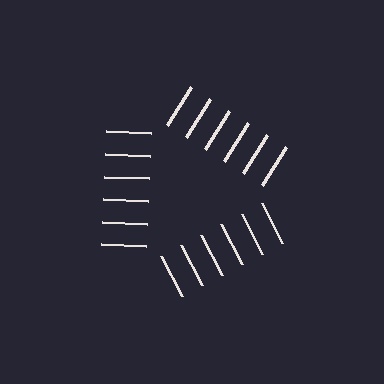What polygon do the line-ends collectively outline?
An illusory triangle — the line segments terminate on its edges but no continuous stroke is drawn.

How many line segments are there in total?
18 — 6 along each of the 3 edges.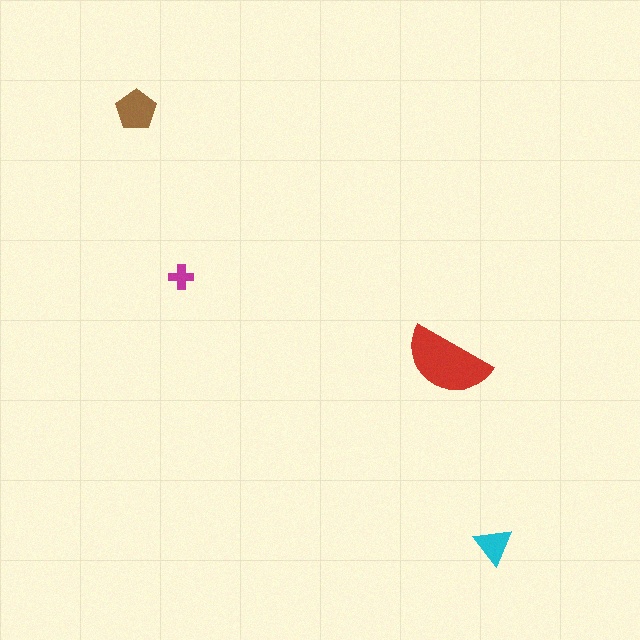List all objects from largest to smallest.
The red semicircle, the brown pentagon, the cyan triangle, the magenta cross.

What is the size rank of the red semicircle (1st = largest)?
1st.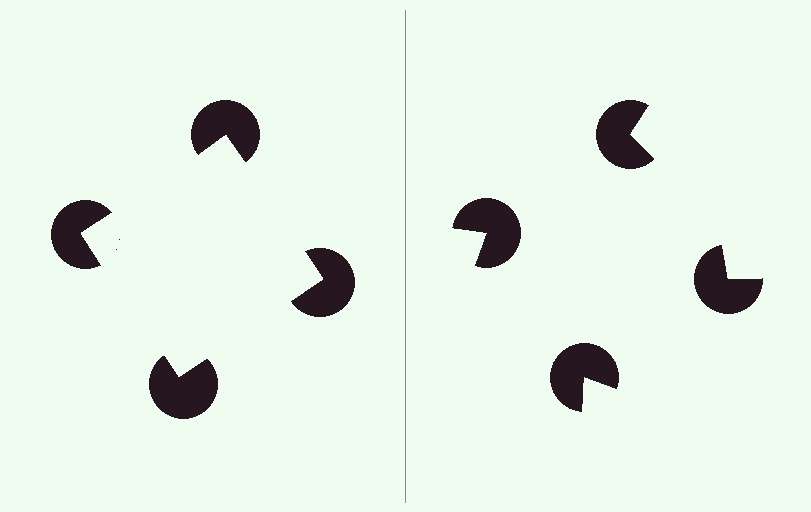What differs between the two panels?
The pac-man discs are positioned identically on both sides; only the wedge orientations differ. On the left they align to a square; on the right they are misaligned.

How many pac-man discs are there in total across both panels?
8 — 4 on each side.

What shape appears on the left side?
An illusory square.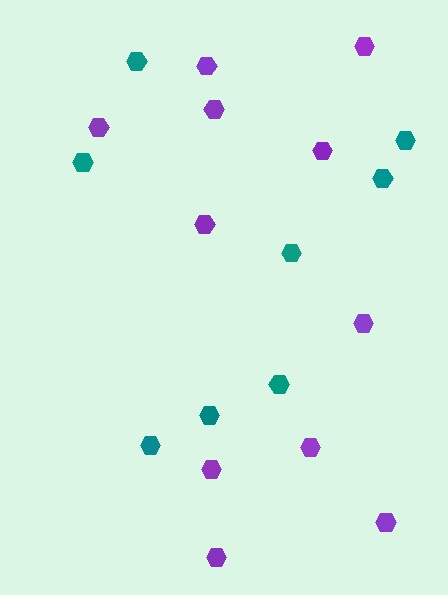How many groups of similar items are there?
There are 2 groups: one group of teal hexagons (8) and one group of purple hexagons (11).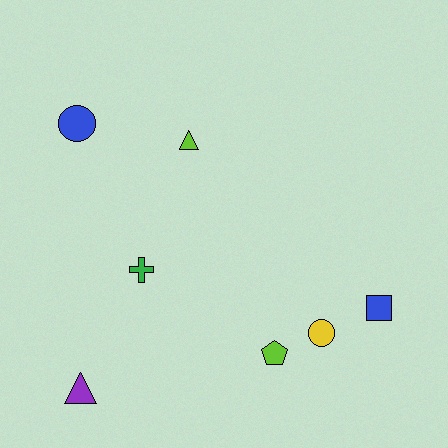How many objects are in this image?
There are 7 objects.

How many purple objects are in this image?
There is 1 purple object.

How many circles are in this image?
There are 2 circles.